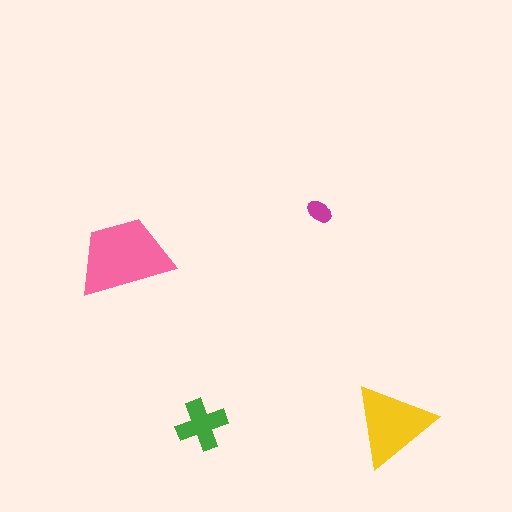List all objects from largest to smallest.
The pink trapezoid, the yellow triangle, the green cross, the magenta ellipse.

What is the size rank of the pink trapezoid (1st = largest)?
1st.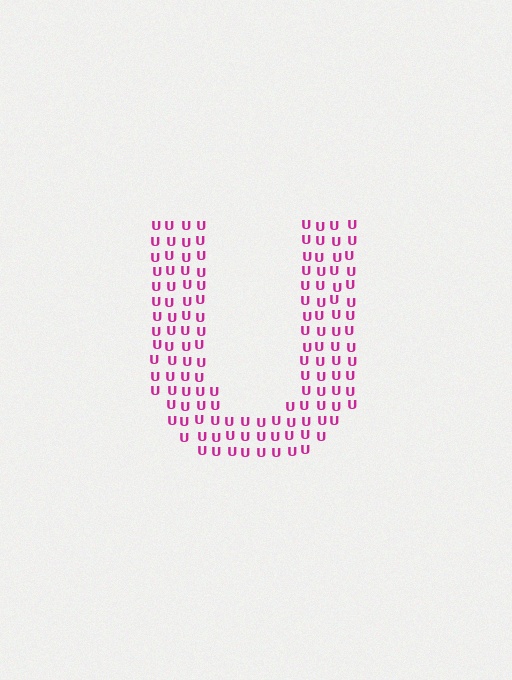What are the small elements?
The small elements are letter U's.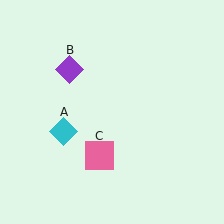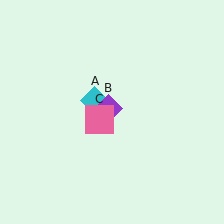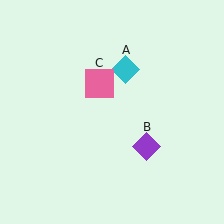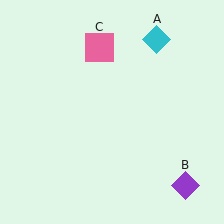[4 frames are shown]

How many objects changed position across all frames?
3 objects changed position: cyan diamond (object A), purple diamond (object B), pink square (object C).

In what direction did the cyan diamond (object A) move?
The cyan diamond (object A) moved up and to the right.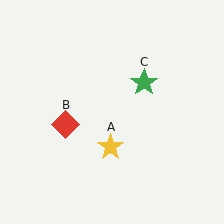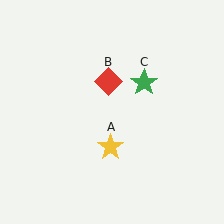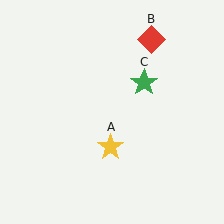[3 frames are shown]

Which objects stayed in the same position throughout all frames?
Yellow star (object A) and green star (object C) remained stationary.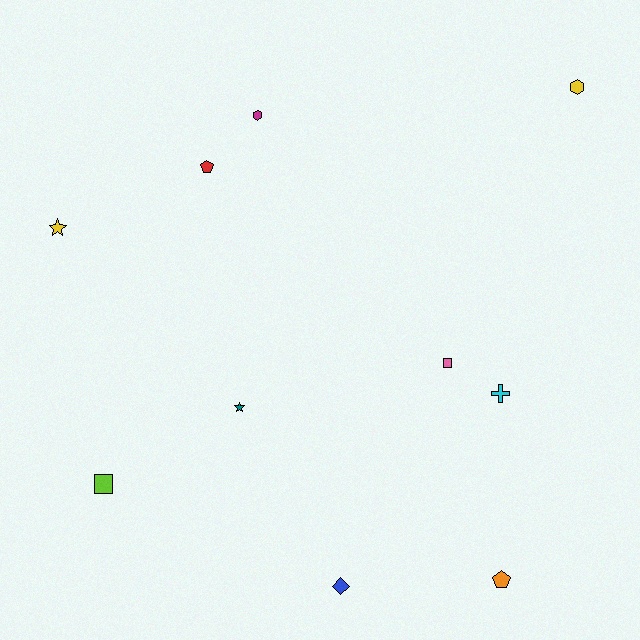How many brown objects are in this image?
There are no brown objects.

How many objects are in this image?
There are 10 objects.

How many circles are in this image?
There are no circles.